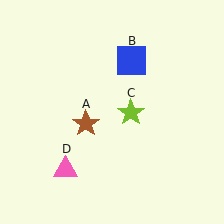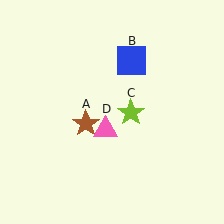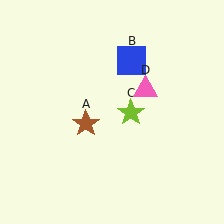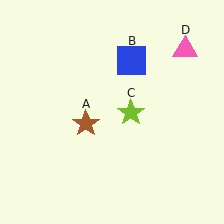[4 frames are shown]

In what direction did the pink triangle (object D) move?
The pink triangle (object D) moved up and to the right.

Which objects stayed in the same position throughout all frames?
Brown star (object A) and blue square (object B) and lime star (object C) remained stationary.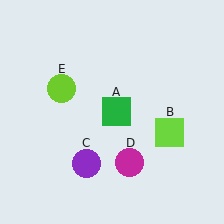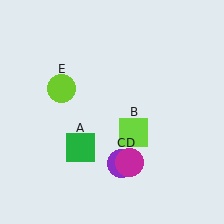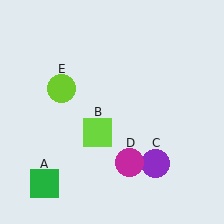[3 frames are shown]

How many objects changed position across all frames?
3 objects changed position: green square (object A), lime square (object B), purple circle (object C).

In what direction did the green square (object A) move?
The green square (object A) moved down and to the left.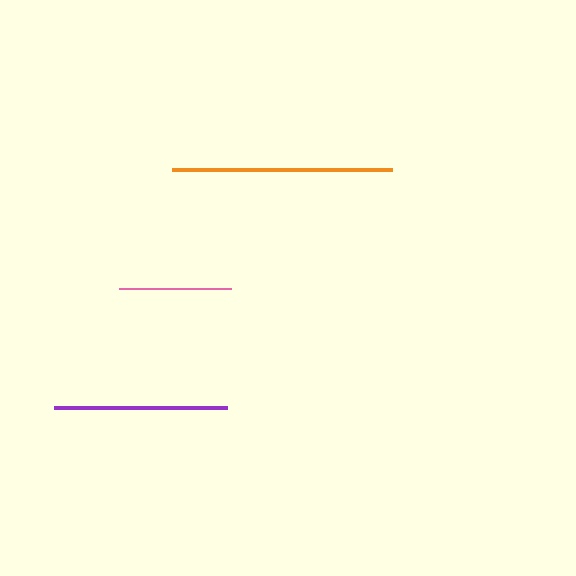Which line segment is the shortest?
The pink line is the shortest at approximately 112 pixels.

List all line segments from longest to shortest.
From longest to shortest: orange, purple, pink.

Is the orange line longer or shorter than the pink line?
The orange line is longer than the pink line.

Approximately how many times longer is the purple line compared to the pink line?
The purple line is approximately 1.5 times the length of the pink line.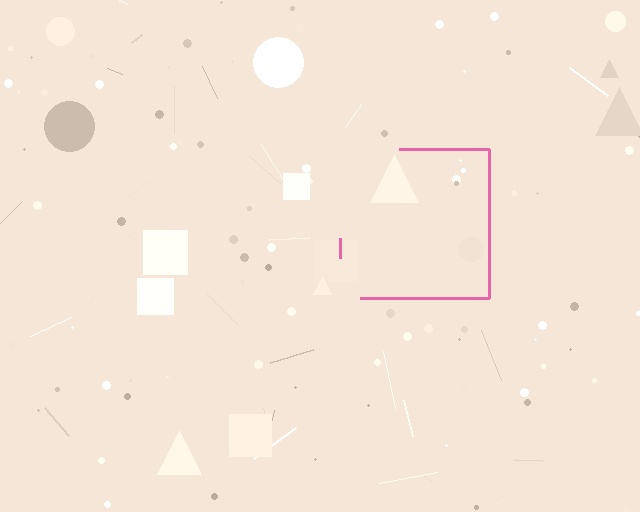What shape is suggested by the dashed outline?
The dashed outline suggests a square.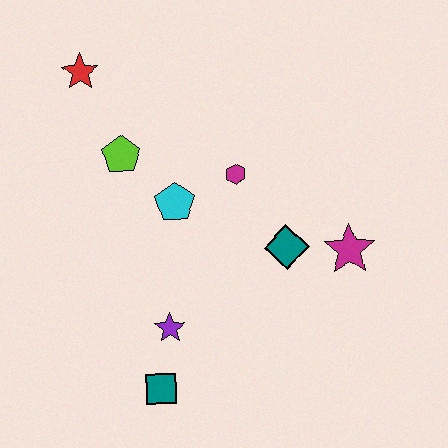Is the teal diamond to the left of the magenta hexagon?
No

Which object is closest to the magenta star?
The teal diamond is closest to the magenta star.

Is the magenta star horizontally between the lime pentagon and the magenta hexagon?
No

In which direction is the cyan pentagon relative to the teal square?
The cyan pentagon is above the teal square.